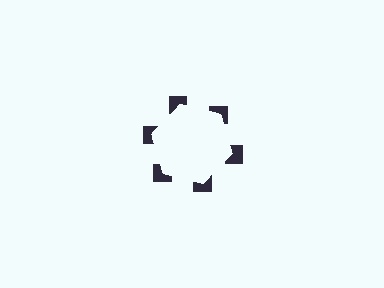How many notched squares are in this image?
There are 6 — one at each vertex of the illusory hexagon.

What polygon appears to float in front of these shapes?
An illusory hexagon — its edges are inferred from the aligned wedge cuts in the notched squares, not physically drawn.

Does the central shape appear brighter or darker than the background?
It typically appears slightly brighter than the background, even though no actual brightness change is drawn.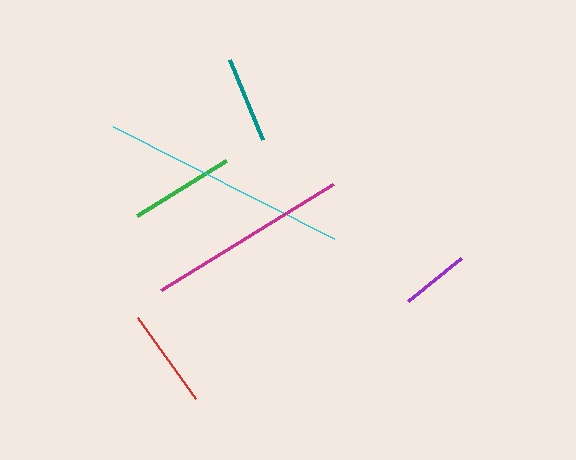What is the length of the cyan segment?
The cyan segment is approximately 248 pixels long.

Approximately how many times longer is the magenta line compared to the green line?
The magenta line is approximately 1.9 times the length of the green line.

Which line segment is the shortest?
The purple line is the shortest at approximately 68 pixels.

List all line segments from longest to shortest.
From longest to shortest: cyan, magenta, green, red, teal, purple.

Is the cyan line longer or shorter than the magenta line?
The cyan line is longer than the magenta line.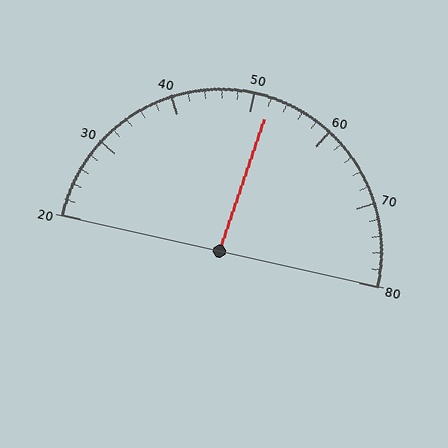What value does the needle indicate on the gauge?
The needle indicates approximately 52.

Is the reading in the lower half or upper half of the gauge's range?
The reading is in the upper half of the range (20 to 80).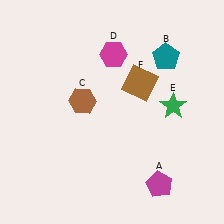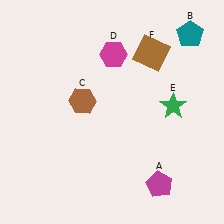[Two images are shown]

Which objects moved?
The objects that moved are: the teal pentagon (B), the brown square (F).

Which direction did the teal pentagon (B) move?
The teal pentagon (B) moved right.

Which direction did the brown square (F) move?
The brown square (F) moved up.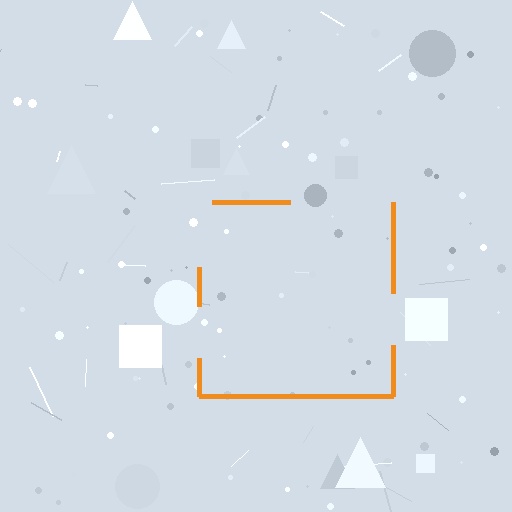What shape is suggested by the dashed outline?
The dashed outline suggests a square.